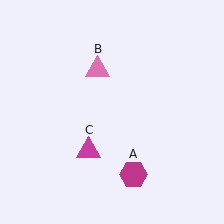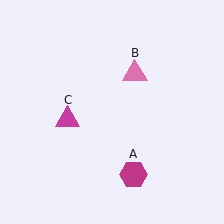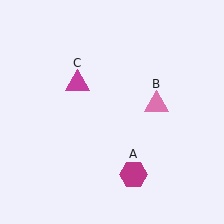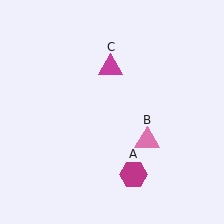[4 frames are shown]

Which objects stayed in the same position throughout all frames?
Magenta hexagon (object A) remained stationary.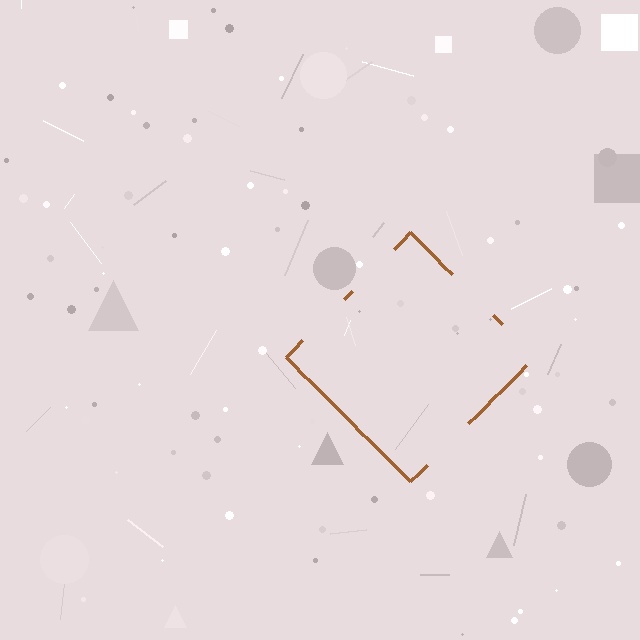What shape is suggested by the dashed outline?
The dashed outline suggests a diamond.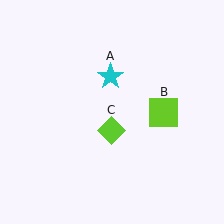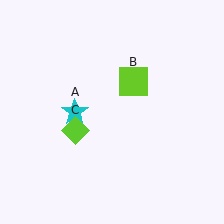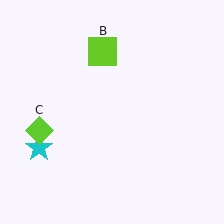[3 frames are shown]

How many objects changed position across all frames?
3 objects changed position: cyan star (object A), lime square (object B), lime diamond (object C).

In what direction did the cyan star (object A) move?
The cyan star (object A) moved down and to the left.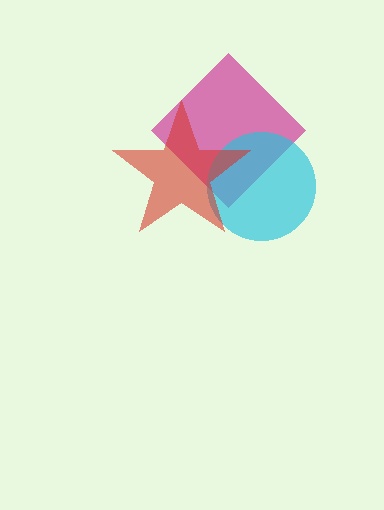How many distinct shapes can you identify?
There are 3 distinct shapes: a magenta diamond, a cyan circle, a red star.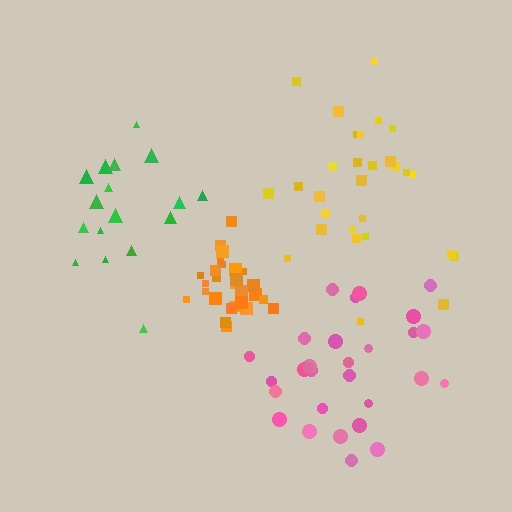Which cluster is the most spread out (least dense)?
Yellow.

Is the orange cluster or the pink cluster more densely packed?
Orange.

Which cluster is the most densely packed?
Orange.